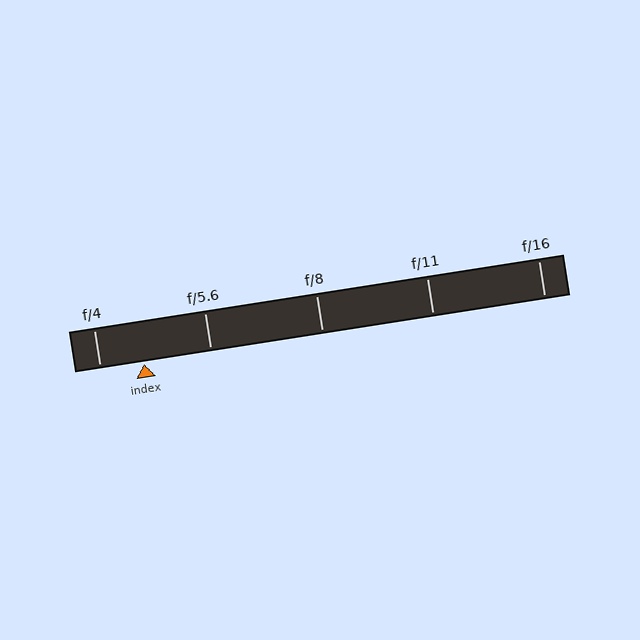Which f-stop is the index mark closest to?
The index mark is closest to f/4.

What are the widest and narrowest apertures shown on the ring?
The widest aperture shown is f/4 and the narrowest is f/16.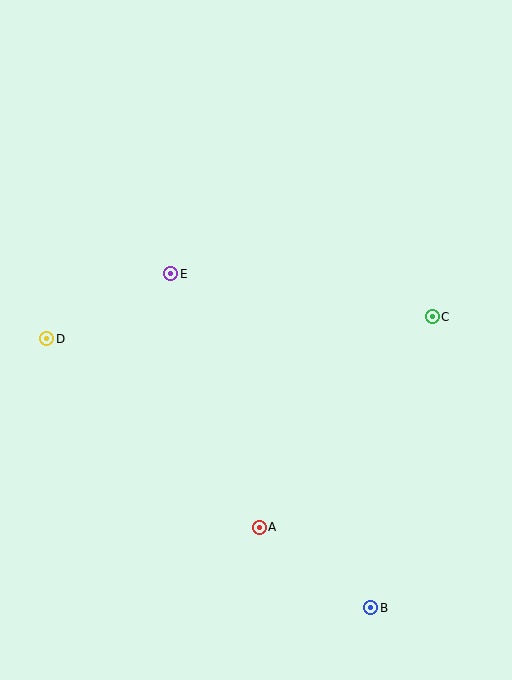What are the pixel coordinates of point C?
Point C is at (432, 317).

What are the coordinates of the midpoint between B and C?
The midpoint between B and C is at (401, 462).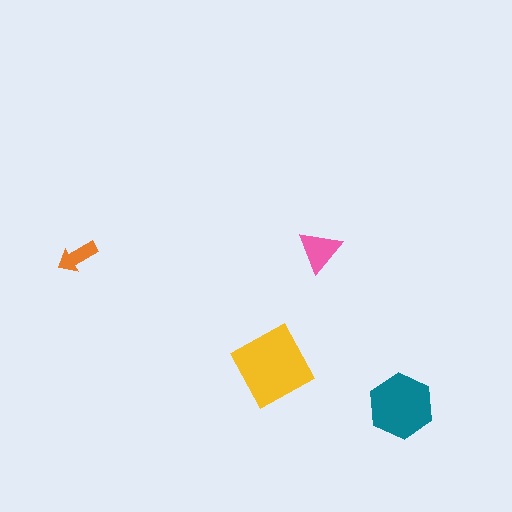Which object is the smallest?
The orange arrow.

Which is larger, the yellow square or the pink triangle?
The yellow square.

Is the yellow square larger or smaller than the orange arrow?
Larger.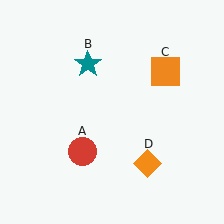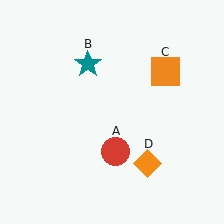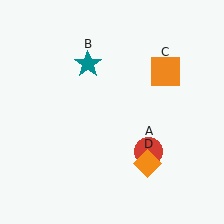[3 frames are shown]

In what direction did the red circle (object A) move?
The red circle (object A) moved right.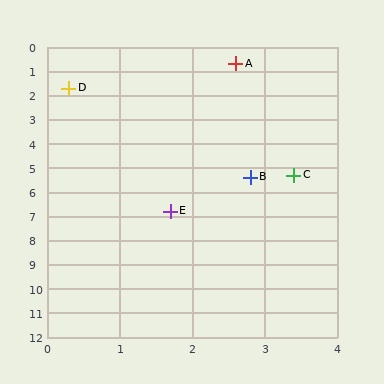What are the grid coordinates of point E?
Point E is at approximately (1.7, 6.8).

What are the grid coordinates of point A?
Point A is at approximately (2.6, 0.7).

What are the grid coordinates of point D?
Point D is at approximately (0.3, 1.7).